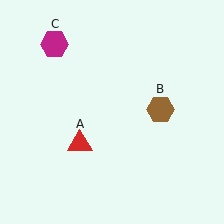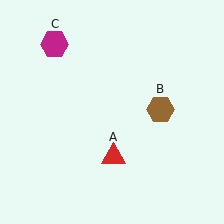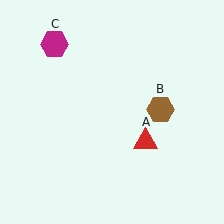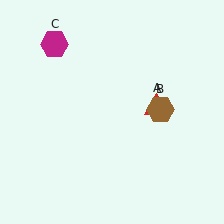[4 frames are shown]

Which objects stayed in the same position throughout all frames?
Brown hexagon (object B) and magenta hexagon (object C) remained stationary.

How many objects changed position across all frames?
1 object changed position: red triangle (object A).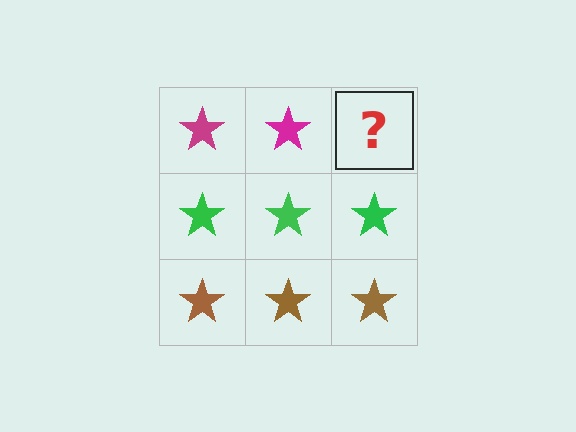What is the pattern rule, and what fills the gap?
The rule is that each row has a consistent color. The gap should be filled with a magenta star.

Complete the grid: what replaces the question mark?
The question mark should be replaced with a magenta star.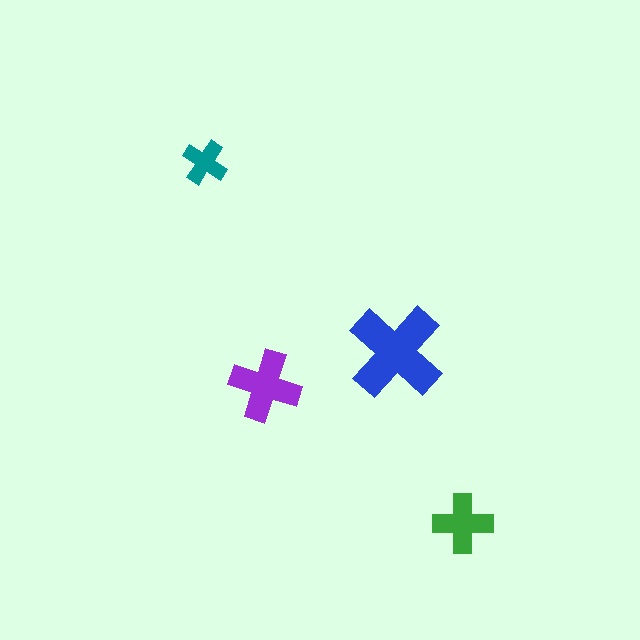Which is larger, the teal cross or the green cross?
The green one.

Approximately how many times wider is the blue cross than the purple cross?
About 1.5 times wider.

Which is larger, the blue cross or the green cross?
The blue one.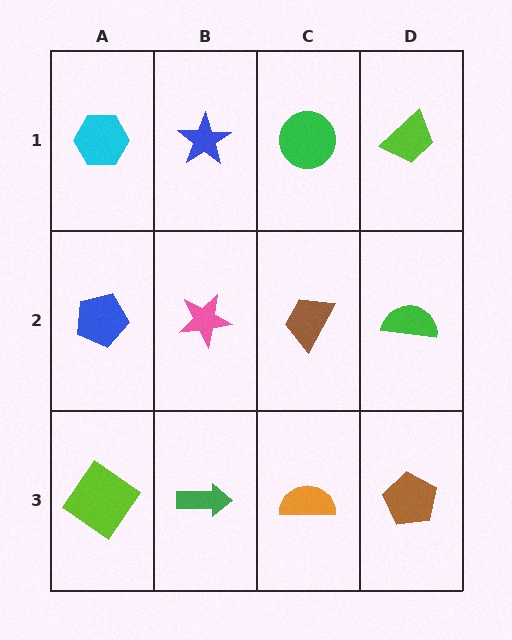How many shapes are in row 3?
4 shapes.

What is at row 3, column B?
A green arrow.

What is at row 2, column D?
A green semicircle.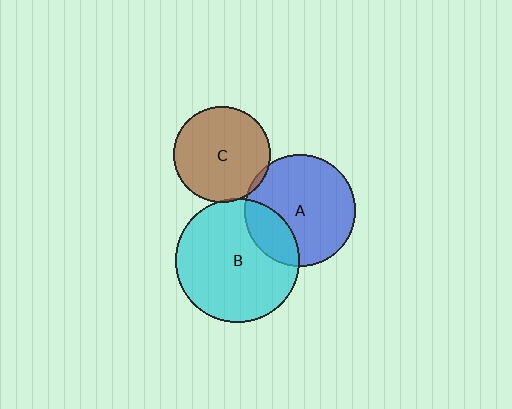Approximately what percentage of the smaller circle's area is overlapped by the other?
Approximately 5%.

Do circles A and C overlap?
Yes.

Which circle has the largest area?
Circle B (cyan).